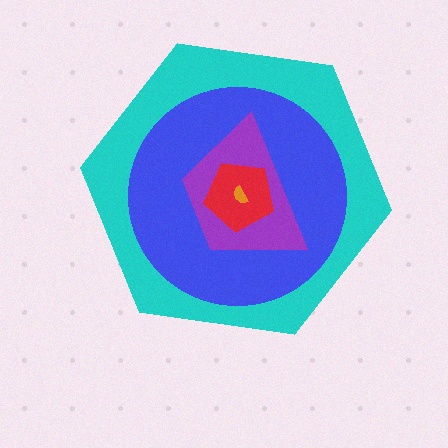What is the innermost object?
The orange semicircle.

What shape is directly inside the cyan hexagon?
The blue circle.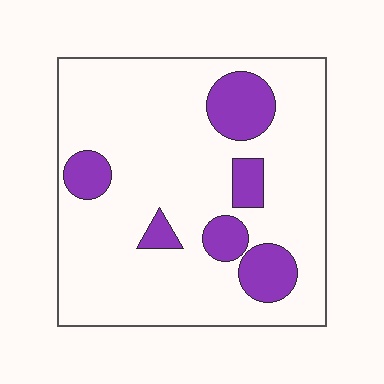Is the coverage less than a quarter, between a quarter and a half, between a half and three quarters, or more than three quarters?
Less than a quarter.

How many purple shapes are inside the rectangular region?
6.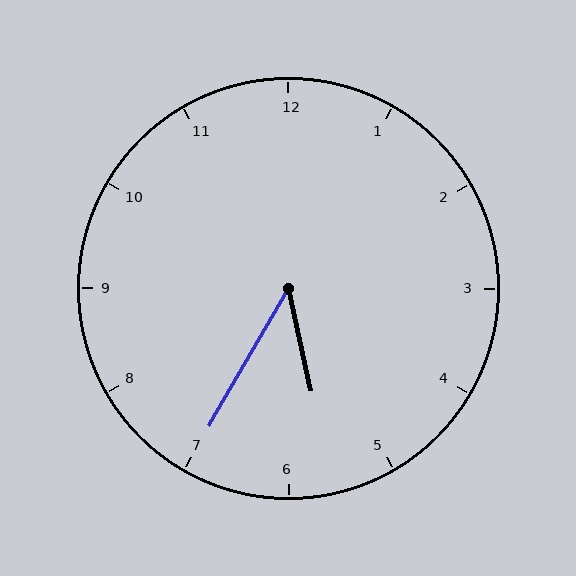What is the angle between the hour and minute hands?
Approximately 42 degrees.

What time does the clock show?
5:35.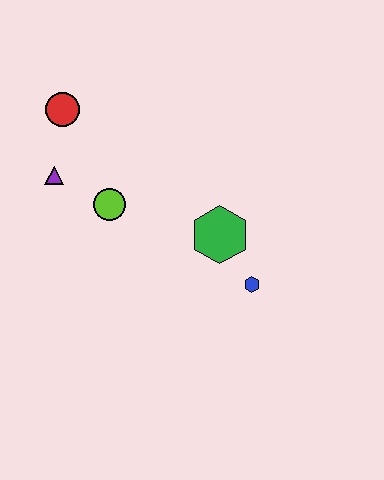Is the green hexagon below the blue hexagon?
No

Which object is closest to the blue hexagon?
The green hexagon is closest to the blue hexagon.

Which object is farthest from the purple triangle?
The blue hexagon is farthest from the purple triangle.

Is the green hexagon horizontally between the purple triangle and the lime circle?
No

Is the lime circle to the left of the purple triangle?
No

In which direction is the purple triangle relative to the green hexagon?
The purple triangle is to the left of the green hexagon.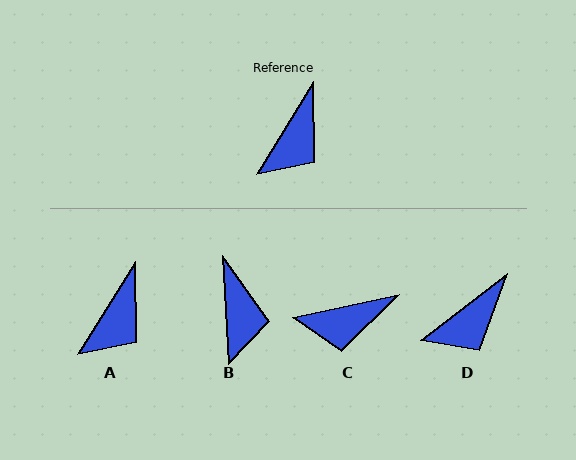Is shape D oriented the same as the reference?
No, it is off by about 20 degrees.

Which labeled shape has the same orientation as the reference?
A.